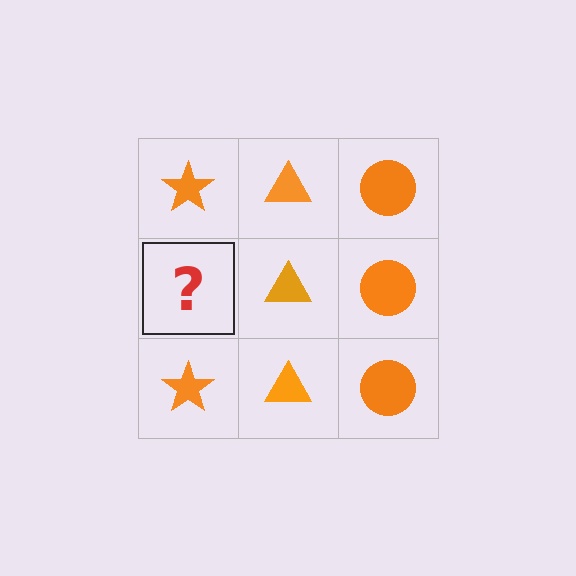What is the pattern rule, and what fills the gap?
The rule is that each column has a consistent shape. The gap should be filled with an orange star.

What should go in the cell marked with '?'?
The missing cell should contain an orange star.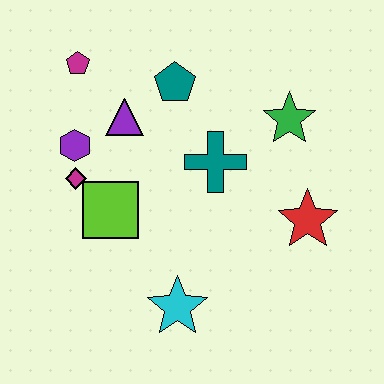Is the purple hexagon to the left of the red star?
Yes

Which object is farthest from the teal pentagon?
The cyan star is farthest from the teal pentagon.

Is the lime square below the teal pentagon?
Yes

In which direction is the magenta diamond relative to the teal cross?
The magenta diamond is to the left of the teal cross.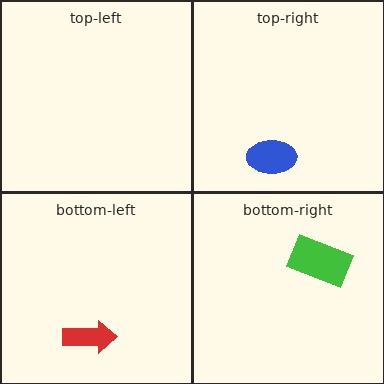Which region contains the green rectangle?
The bottom-right region.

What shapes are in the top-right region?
The blue ellipse.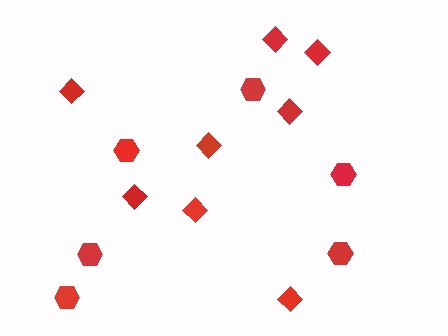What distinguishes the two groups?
There are 2 groups: one group of diamonds (8) and one group of hexagons (6).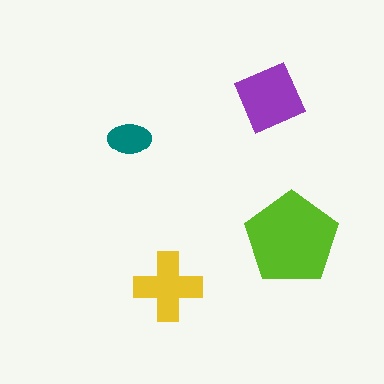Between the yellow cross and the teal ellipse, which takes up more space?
The yellow cross.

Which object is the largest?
The lime pentagon.